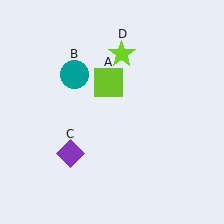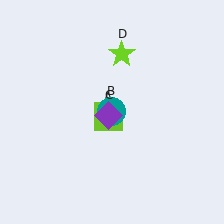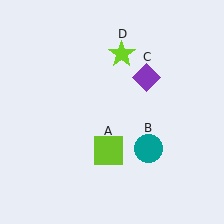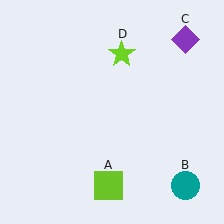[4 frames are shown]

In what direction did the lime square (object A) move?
The lime square (object A) moved down.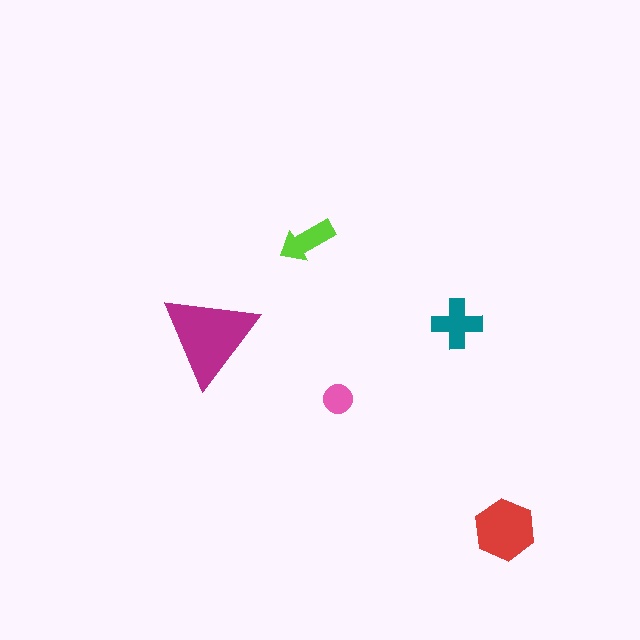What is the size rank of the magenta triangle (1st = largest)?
1st.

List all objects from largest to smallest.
The magenta triangle, the red hexagon, the teal cross, the lime arrow, the pink circle.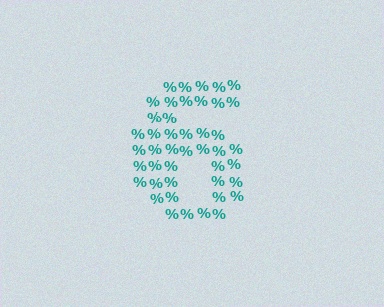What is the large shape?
The large shape is the digit 6.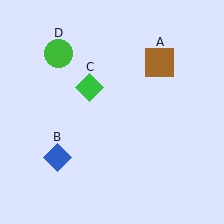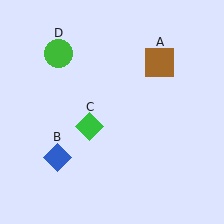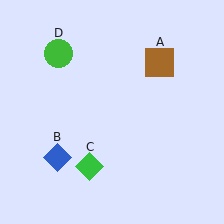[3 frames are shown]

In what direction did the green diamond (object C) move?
The green diamond (object C) moved down.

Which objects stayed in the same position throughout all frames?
Brown square (object A) and blue diamond (object B) and green circle (object D) remained stationary.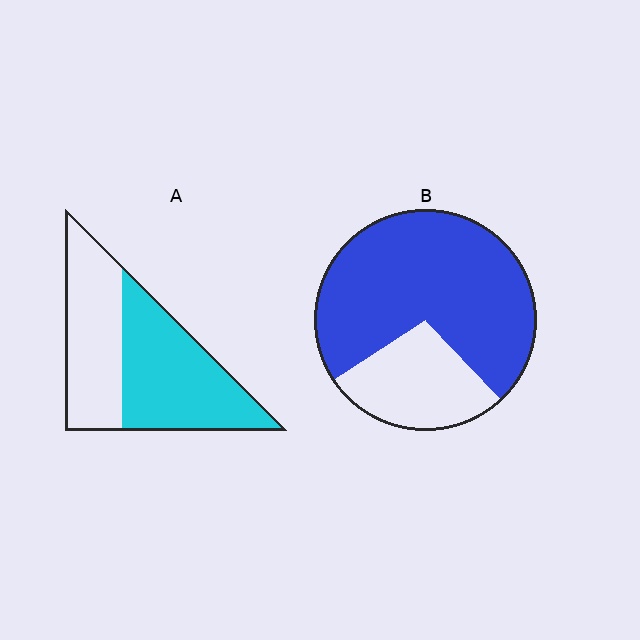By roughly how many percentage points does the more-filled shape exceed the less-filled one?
By roughly 15 percentage points (B over A).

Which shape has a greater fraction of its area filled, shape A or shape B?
Shape B.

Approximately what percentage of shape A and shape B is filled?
A is approximately 55% and B is approximately 70%.